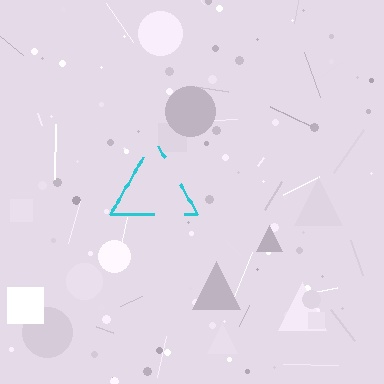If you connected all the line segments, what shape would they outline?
They would outline a triangle.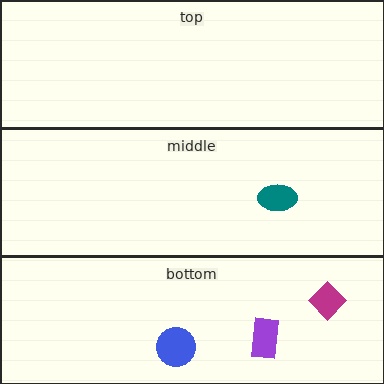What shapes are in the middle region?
The teal ellipse.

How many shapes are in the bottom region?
3.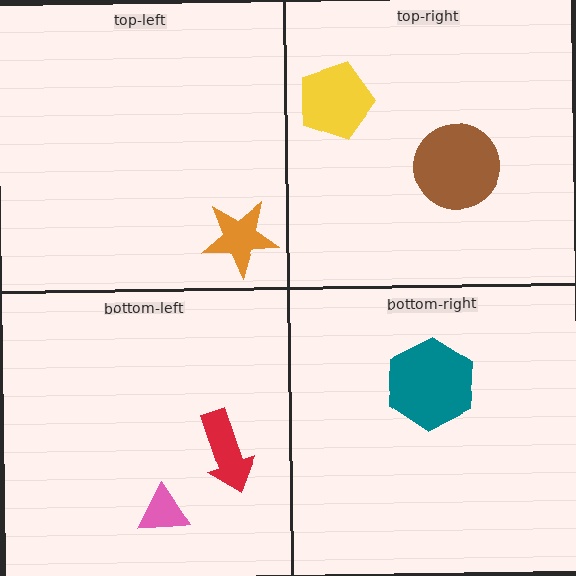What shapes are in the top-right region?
The yellow pentagon, the brown circle.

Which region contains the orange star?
The top-left region.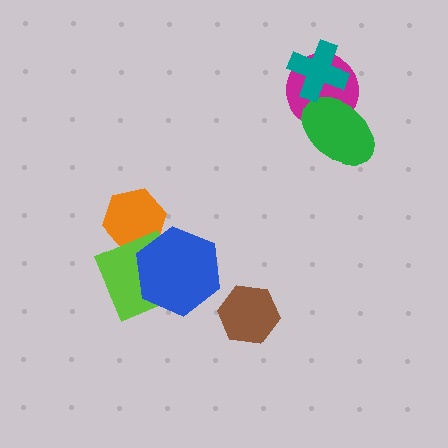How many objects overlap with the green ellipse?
2 objects overlap with the green ellipse.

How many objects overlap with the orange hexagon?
2 objects overlap with the orange hexagon.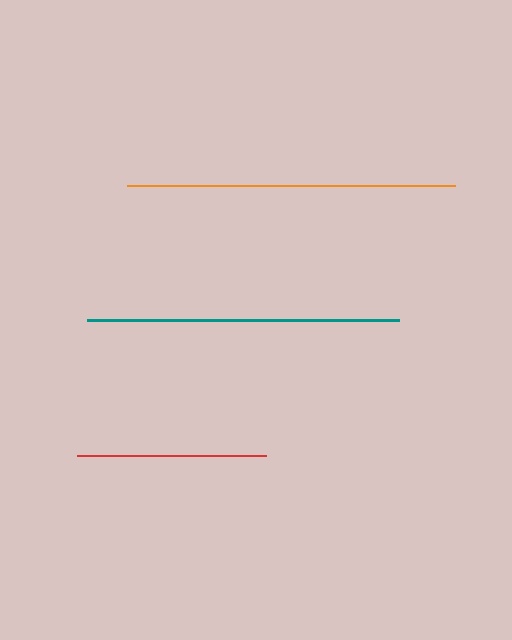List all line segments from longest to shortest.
From longest to shortest: orange, teal, red.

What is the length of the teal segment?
The teal segment is approximately 312 pixels long.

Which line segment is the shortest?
The red line is the shortest at approximately 189 pixels.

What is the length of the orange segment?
The orange segment is approximately 329 pixels long.